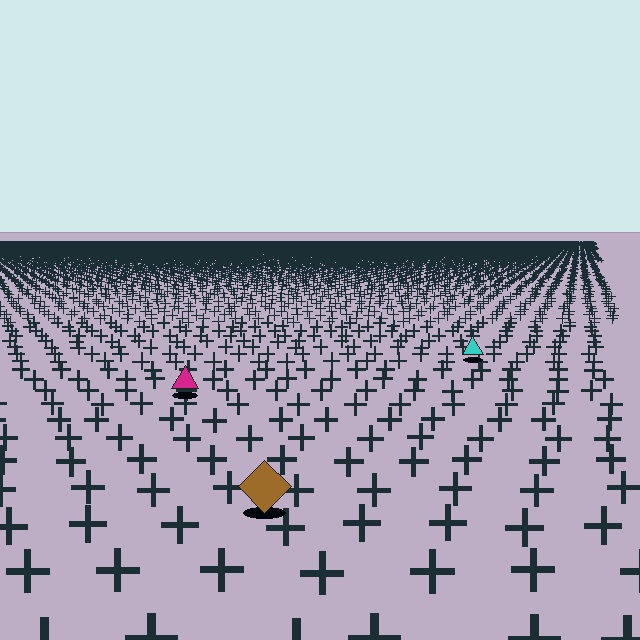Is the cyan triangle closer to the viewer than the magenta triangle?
No. The magenta triangle is closer — you can tell from the texture gradient: the ground texture is coarser near it.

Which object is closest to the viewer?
The brown diamond is closest. The texture marks near it are larger and more spread out.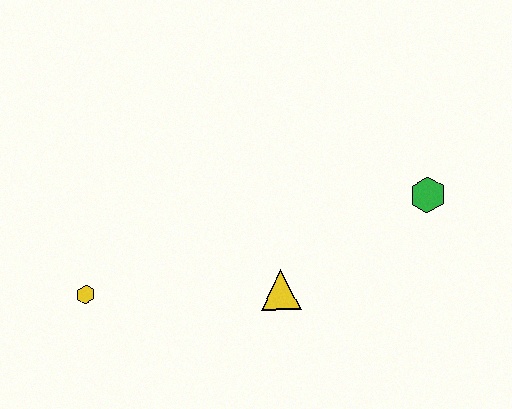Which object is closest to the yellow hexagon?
The yellow triangle is closest to the yellow hexagon.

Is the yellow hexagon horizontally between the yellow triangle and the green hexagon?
No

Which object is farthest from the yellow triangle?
The yellow hexagon is farthest from the yellow triangle.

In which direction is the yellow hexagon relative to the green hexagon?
The yellow hexagon is to the left of the green hexagon.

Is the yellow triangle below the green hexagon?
Yes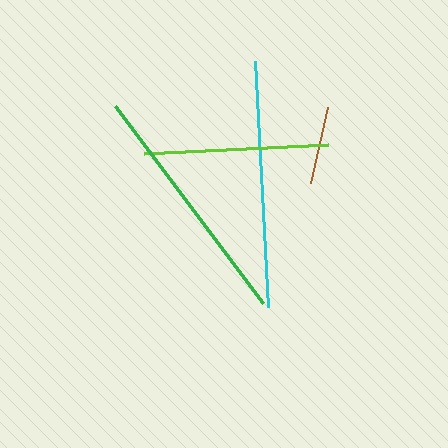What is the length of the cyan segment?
The cyan segment is approximately 247 pixels long.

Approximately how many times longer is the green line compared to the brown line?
The green line is approximately 3.2 times the length of the brown line.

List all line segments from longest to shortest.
From longest to shortest: cyan, green, lime, brown.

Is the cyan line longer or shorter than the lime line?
The cyan line is longer than the lime line.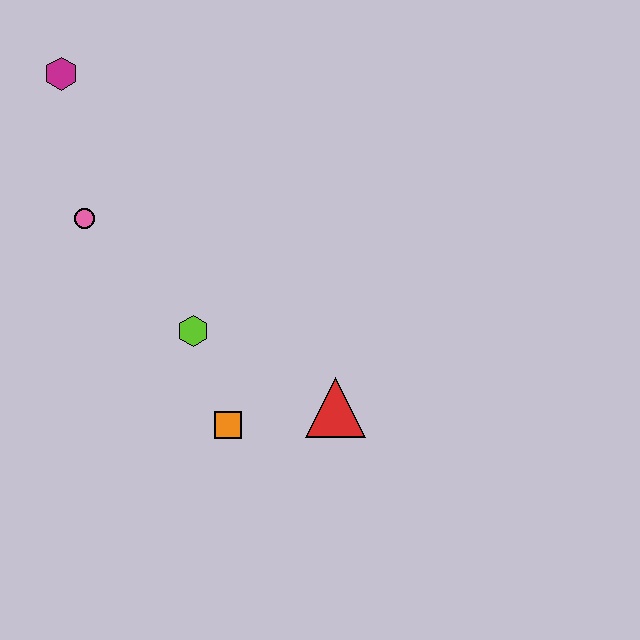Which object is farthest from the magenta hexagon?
The red triangle is farthest from the magenta hexagon.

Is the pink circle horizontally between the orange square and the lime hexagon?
No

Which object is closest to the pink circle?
The magenta hexagon is closest to the pink circle.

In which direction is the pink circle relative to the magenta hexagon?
The pink circle is below the magenta hexagon.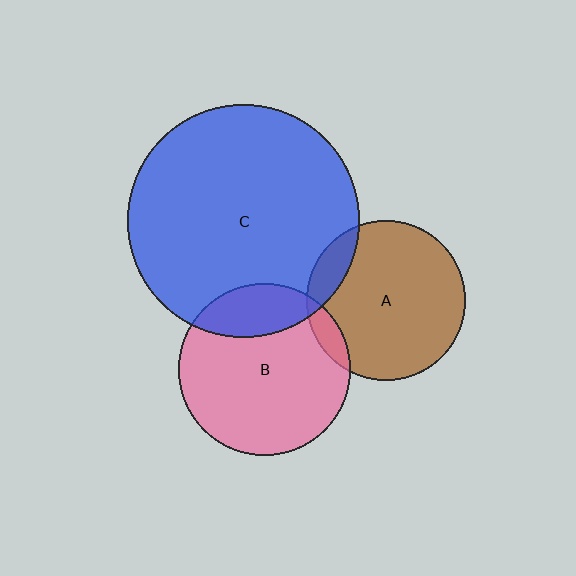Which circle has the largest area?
Circle C (blue).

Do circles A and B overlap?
Yes.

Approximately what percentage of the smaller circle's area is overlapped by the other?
Approximately 10%.